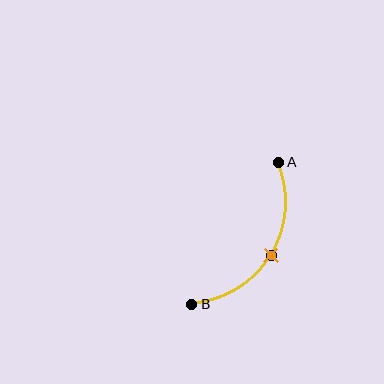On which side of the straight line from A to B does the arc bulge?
The arc bulges to the right of the straight line connecting A and B.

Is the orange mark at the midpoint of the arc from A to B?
Yes. The orange mark lies on the arc at equal arc-length from both A and B — it is the arc midpoint.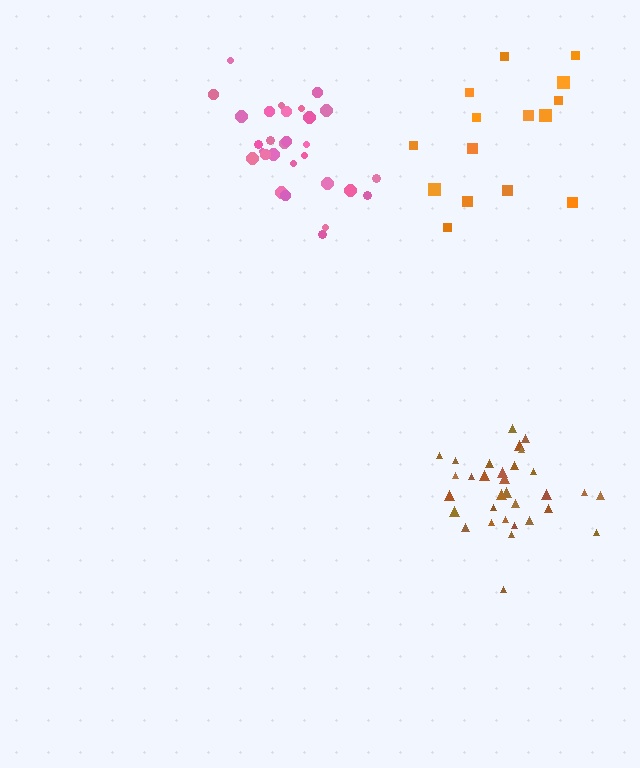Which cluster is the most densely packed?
Brown.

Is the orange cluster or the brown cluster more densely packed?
Brown.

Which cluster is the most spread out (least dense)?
Orange.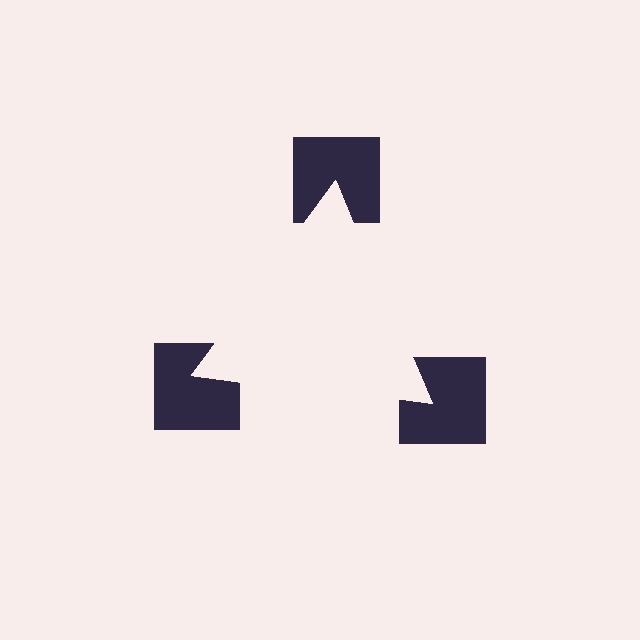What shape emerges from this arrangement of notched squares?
An illusory triangle — its edges are inferred from the aligned wedge cuts in the notched squares, not physically drawn.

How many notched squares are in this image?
There are 3 — one at each vertex of the illusory triangle.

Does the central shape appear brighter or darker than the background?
It typically appears slightly brighter than the background, even though no actual brightness change is drawn.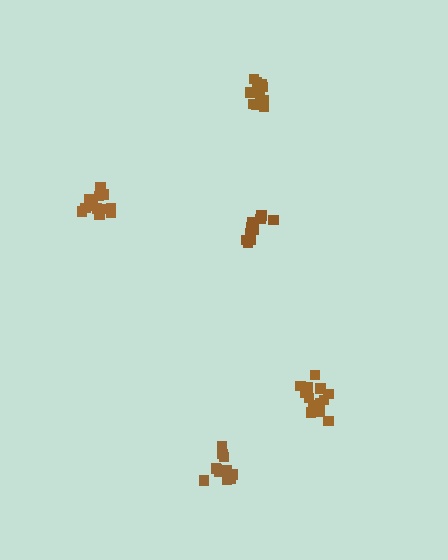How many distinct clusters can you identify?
There are 5 distinct clusters.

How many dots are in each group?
Group 1: 11 dots, Group 2: 15 dots, Group 3: 13 dots, Group 4: 13 dots, Group 5: 13 dots (65 total).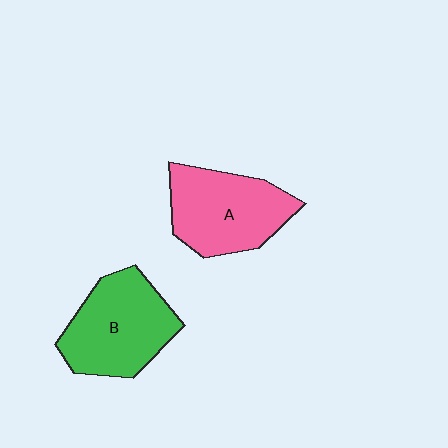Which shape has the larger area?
Shape B (green).